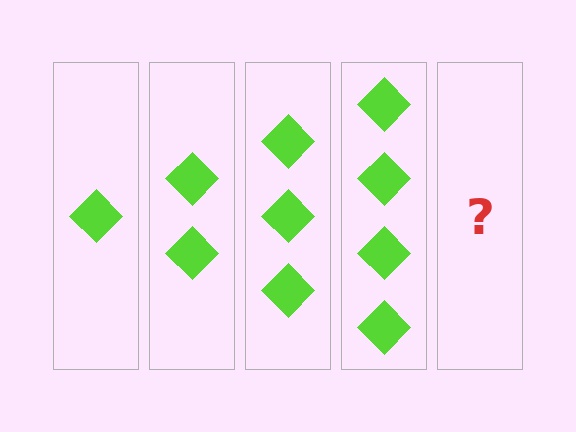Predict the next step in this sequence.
The next step is 5 diamonds.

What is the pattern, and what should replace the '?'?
The pattern is that each step adds one more diamond. The '?' should be 5 diamonds.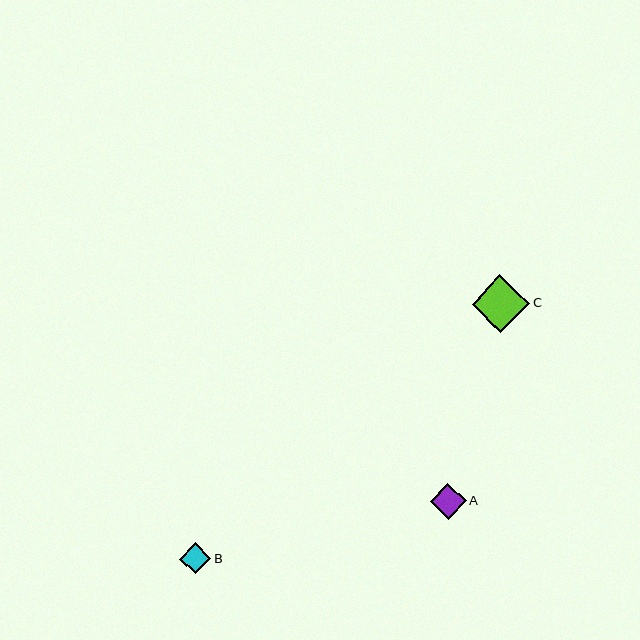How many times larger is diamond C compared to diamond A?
Diamond C is approximately 1.6 times the size of diamond A.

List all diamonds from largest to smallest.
From largest to smallest: C, A, B.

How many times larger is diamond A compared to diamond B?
Diamond A is approximately 1.1 times the size of diamond B.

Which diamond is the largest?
Diamond C is the largest with a size of approximately 58 pixels.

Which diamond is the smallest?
Diamond B is the smallest with a size of approximately 31 pixels.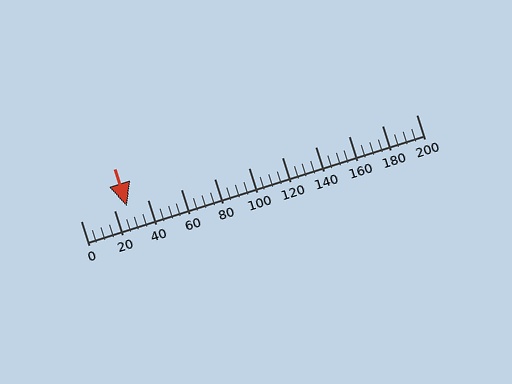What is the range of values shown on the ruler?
The ruler shows values from 0 to 200.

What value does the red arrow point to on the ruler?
The red arrow points to approximately 27.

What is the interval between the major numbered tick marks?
The major tick marks are spaced 20 units apart.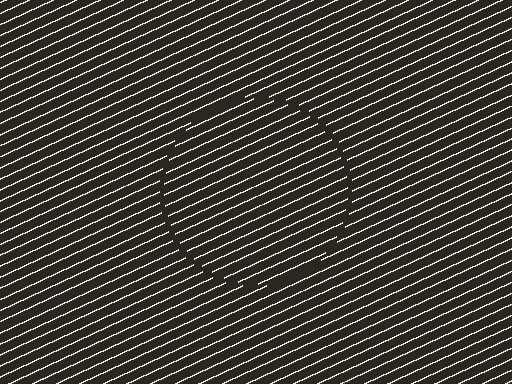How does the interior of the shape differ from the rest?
The interior of the shape contains the same grating, shifted by half a period — the contour is defined by the phase discontinuity where line-ends from the inner and outer gratings abut.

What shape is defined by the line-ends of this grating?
An illusory circle. The interior of the shape contains the same grating, shifted by half a period — the contour is defined by the phase discontinuity where line-ends from the inner and outer gratings abut.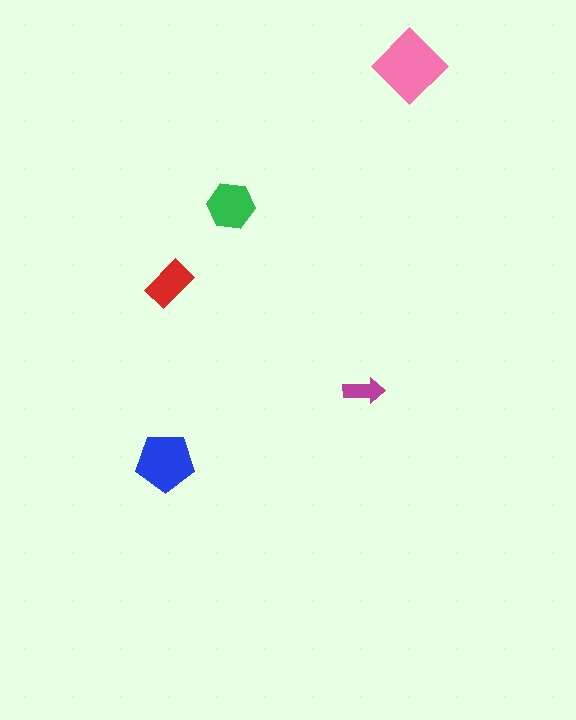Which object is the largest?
The pink diamond.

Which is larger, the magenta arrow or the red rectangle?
The red rectangle.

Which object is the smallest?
The magenta arrow.